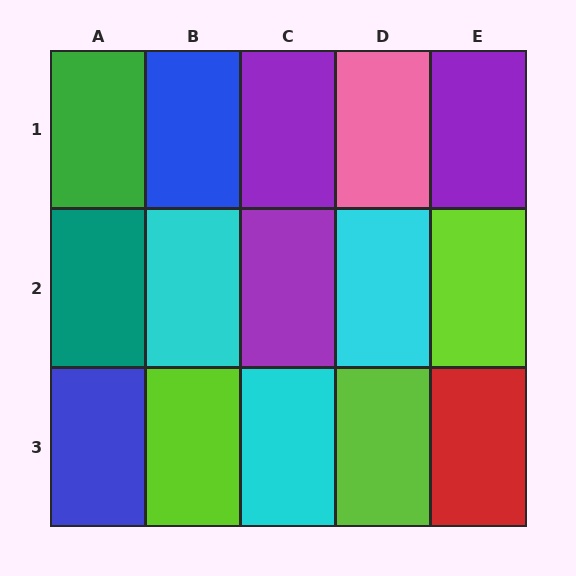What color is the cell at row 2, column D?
Cyan.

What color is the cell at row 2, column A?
Teal.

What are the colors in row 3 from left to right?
Blue, lime, cyan, lime, red.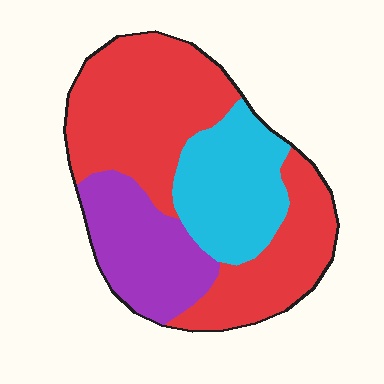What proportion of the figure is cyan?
Cyan takes up about one quarter (1/4) of the figure.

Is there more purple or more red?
Red.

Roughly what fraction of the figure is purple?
Purple takes up about one fifth (1/5) of the figure.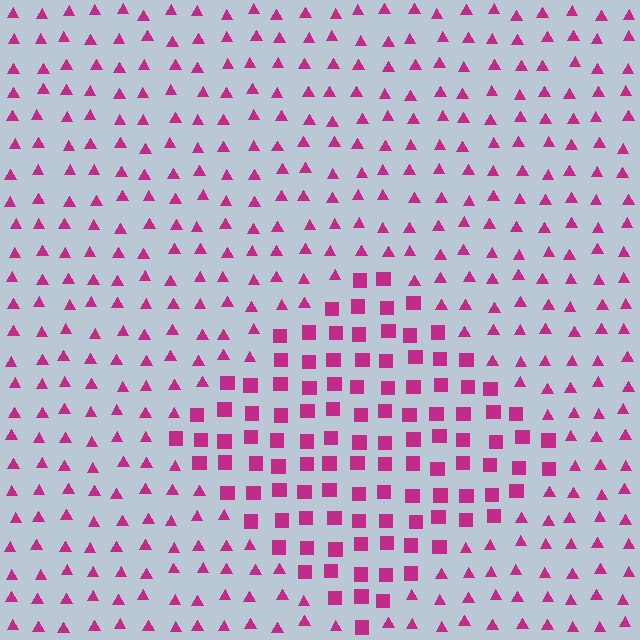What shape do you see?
I see a diamond.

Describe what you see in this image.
The image is filled with small magenta elements arranged in a uniform grid. A diamond-shaped region contains squares, while the surrounding area contains triangles. The boundary is defined purely by the change in element shape.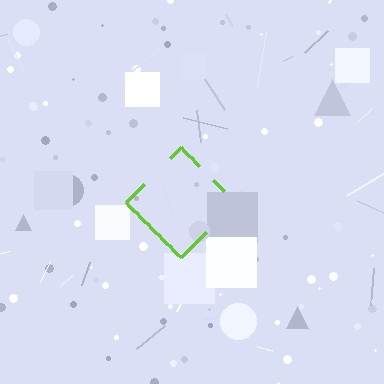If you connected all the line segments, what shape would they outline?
They would outline a diamond.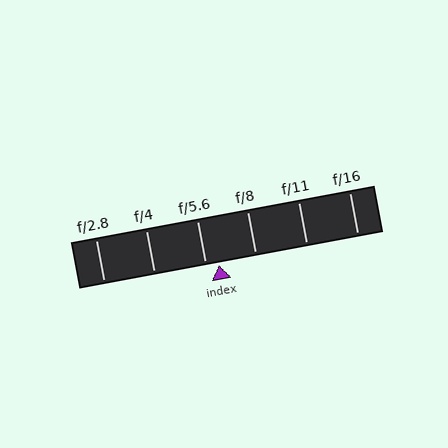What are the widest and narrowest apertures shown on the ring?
The widest aperture shown is f/2.8 and the narrowest is f/16.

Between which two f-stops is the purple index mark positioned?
The index mark is between f/5.6 and f/8.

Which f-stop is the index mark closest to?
The index mark is closest to f/5.6.